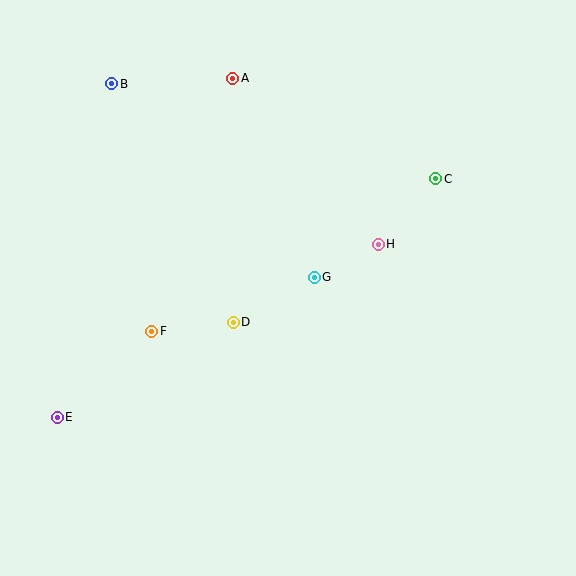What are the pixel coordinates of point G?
Point G is at (314, 277).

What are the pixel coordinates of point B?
Point B is at (112, 84).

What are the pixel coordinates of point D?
Point D is at (233, 322).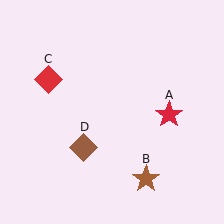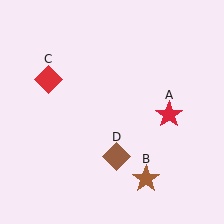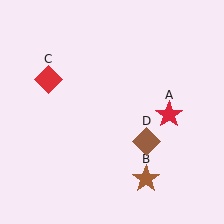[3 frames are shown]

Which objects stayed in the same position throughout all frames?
Red star (object A) and brown star (object B) and red diamond (object C) remained stationary.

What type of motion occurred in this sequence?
The brown diamond (object D) rotated counterclockwise around the center of the scene.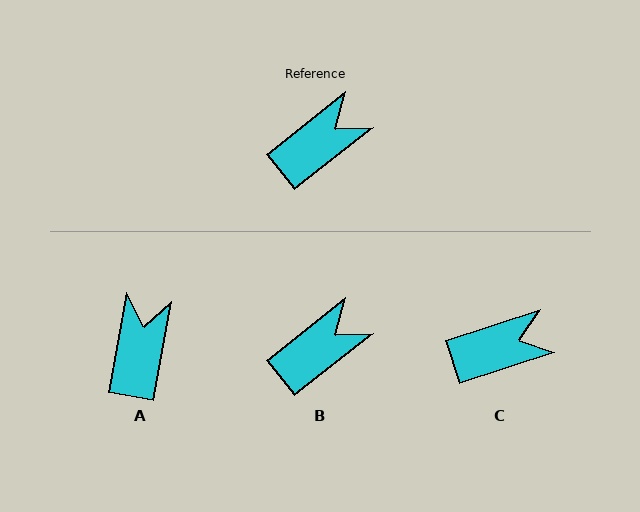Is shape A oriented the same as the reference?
No, it is off by about 41 degrees.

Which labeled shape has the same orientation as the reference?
B.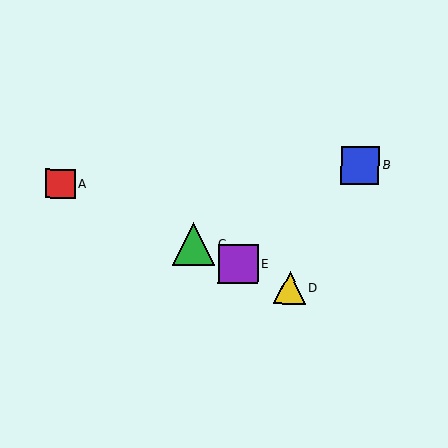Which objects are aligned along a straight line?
Objects A, C, D, E are aligned along a straight line.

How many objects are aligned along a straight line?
4 objects (A, C, D, E) are aligned along a straight line.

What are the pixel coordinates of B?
Object B is at (360, 166).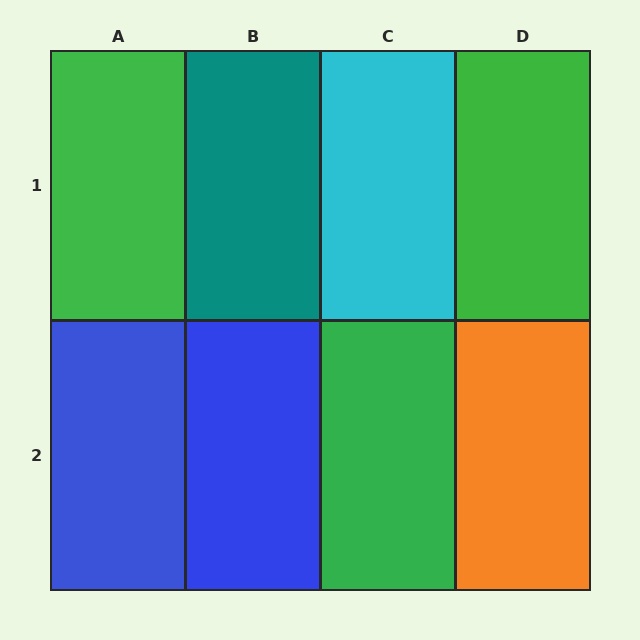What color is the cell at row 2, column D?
Orange.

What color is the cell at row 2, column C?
Green.